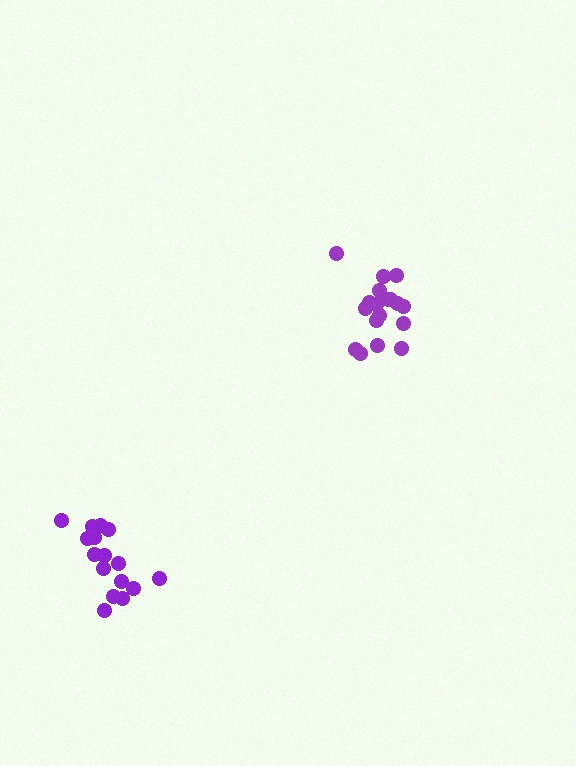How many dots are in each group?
Group 1: 18 dots, Group 2: 16 dots (34 total).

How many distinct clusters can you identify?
There are 2 distinct clusters.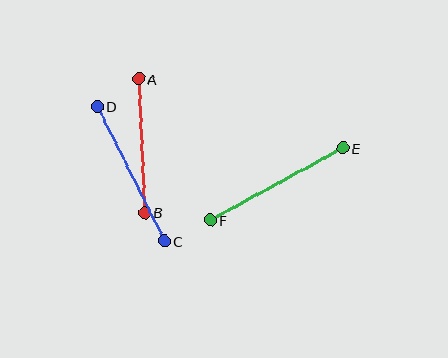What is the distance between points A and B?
The distance is approximately 134 pixels.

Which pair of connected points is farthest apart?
Points C and D are farthest apart.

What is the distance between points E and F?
The distance is approximately 150 pixels.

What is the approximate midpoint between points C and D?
The midpoint is at approximately (131, 174) pixels.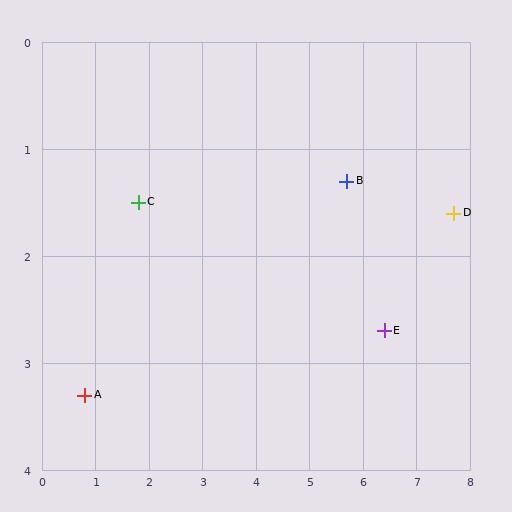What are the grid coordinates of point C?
Point C is at approximately (1.8, 1.5).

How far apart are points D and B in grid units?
Points D and B are about 2.0 grid units apart.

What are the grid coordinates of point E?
Point E is at approximately (6.4, 2.7).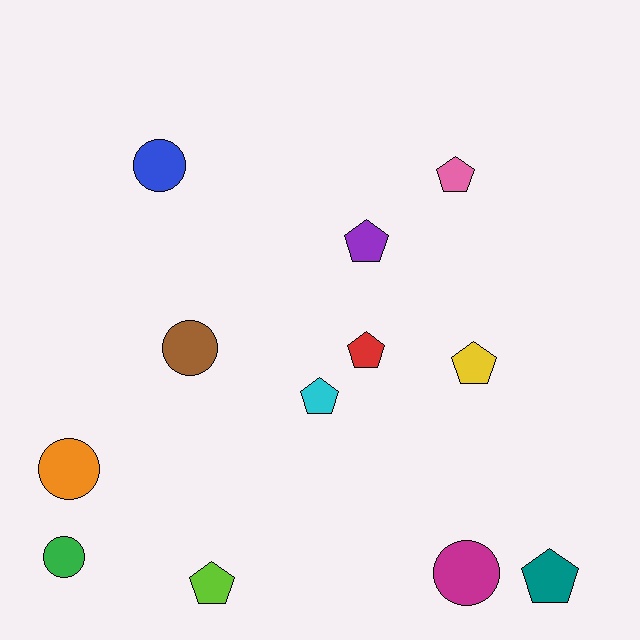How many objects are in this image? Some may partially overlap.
There are 12 objects.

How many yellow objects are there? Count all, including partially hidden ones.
There is 1 yellow object.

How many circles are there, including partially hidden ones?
There are 5 circles.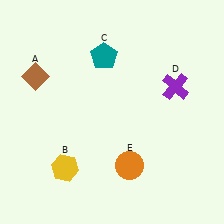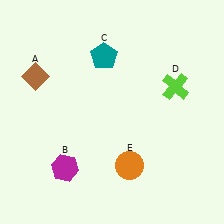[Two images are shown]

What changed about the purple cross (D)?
In Image 1, D is purple. In Image 2, it changed to lime.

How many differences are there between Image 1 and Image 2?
There are 2 differences between the two images.